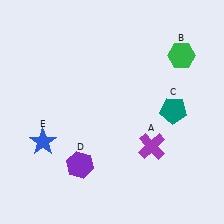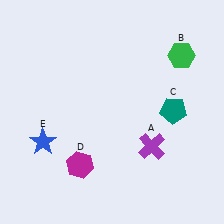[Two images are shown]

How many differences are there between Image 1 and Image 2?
There is 1 difference between the two images.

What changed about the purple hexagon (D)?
In Image 1, D is purple. In Image 2, it changed to magenta.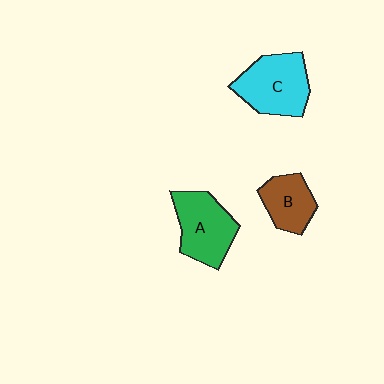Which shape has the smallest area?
Shape B (brown).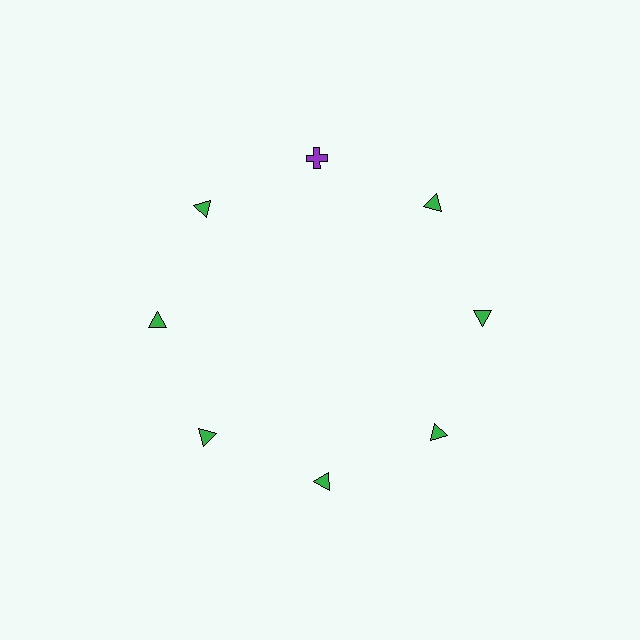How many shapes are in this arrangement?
There are 8 shapes arranged in a ring pattern.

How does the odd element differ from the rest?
It differs in both color (purple instead of green) and shape (cross instead of triangle).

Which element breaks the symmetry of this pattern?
The purple cross at roughly the 12 o'clock position breaks the symmetry. All other shapes are green triangles.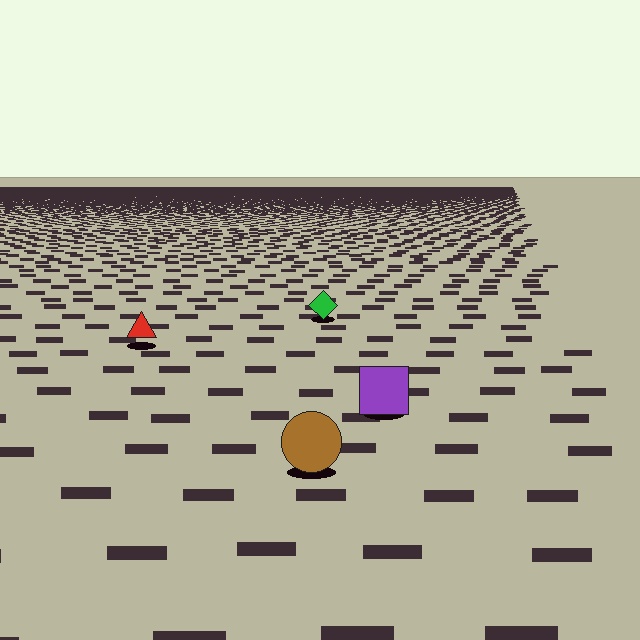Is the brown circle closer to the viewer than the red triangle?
Yes. The brown circle is closer — you can tell from the texture gradient: the ground texture is coarser near it.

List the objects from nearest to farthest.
From nearest to farthest: the brown circle, the purple square, the red triangle, the green diamond.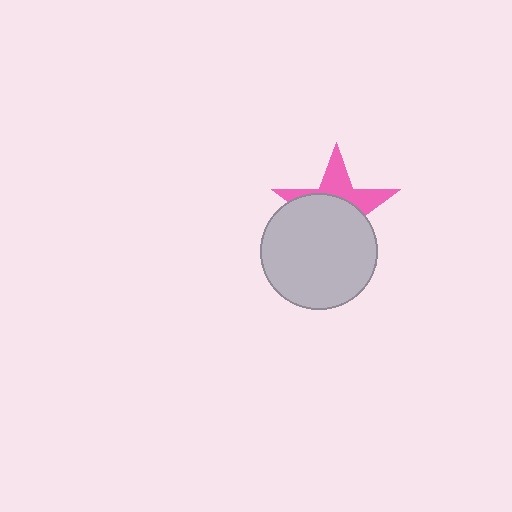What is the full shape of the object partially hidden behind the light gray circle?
The partially hidden object is a pink star.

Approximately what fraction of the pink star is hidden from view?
Roughly 62% of the pink star is hidden behind the light gray circle.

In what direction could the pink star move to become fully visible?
The pink star could move up. That would shift it out from behind the light gray circle entirely.